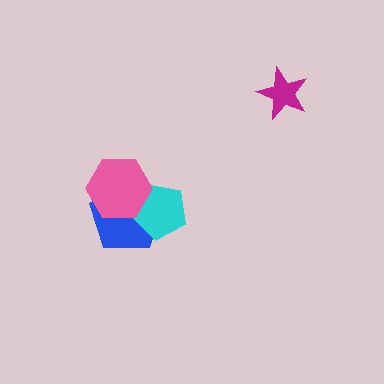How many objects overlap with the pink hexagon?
2 objects overlap with the pink hexagon.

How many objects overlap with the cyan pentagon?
2 objects overlap with the cyan pentagon.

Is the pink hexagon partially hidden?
No, no other shape covers it.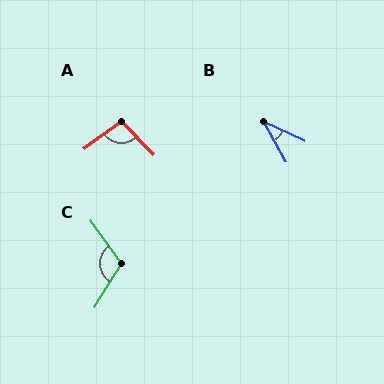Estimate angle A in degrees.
Approximately 97 degrees.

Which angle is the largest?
C, at approximately 112 degrees.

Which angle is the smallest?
B, at approximately 36 degrees.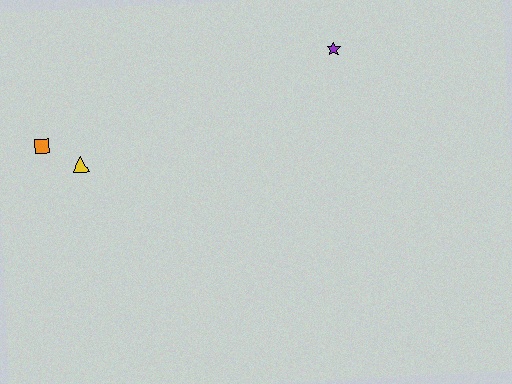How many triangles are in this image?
There is 1 triangle.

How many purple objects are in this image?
There is 1 purple object.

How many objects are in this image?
There are 3 objects.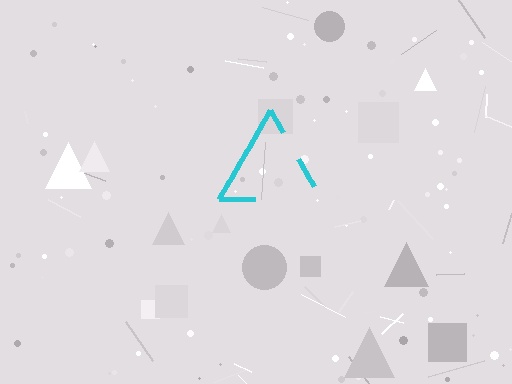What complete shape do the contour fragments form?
The contour fragments form a triangle.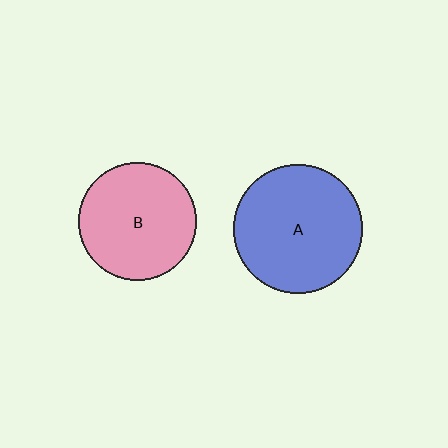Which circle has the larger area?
Circle A (blue).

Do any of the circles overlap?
No, none of the circles overlap.